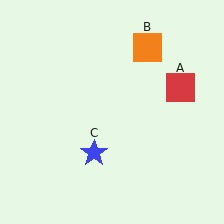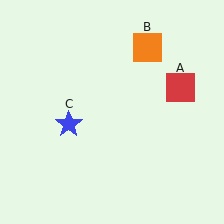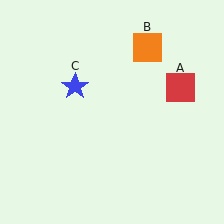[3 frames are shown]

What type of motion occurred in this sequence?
The blue star (object C) rotated clockwise around the center of the scene.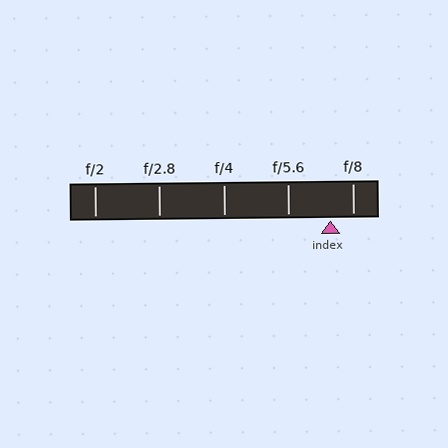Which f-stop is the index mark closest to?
The index mark is closest to f/8.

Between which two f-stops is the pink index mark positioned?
The index mark is between f/5.6 and f/8.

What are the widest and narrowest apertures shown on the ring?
The widest aperture shown is f/2 and the narrowest is f/8.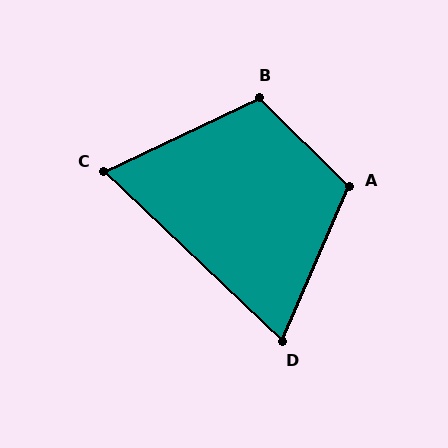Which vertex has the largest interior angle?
A, at approximately 111 degrees.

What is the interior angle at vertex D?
Approximately 70 degrees (acute).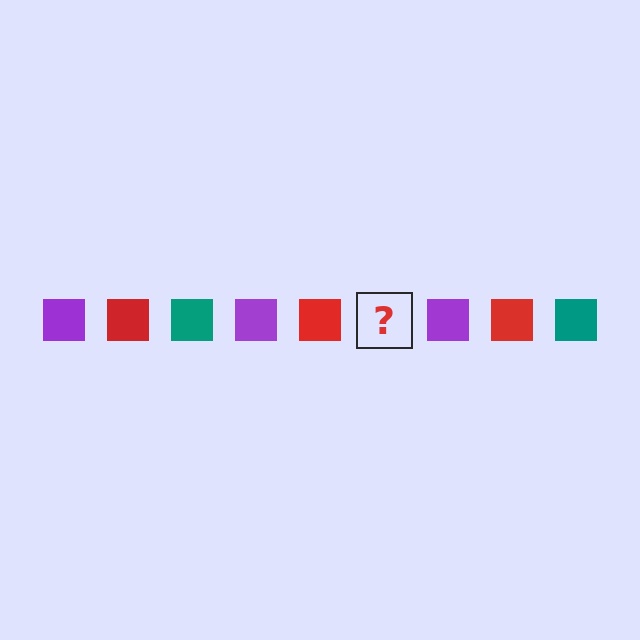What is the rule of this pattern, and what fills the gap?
The rule is that the pattern cycles through purple, red, teal squares. The gap should be filled with a teal square.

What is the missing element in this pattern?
The missing element is a teal square.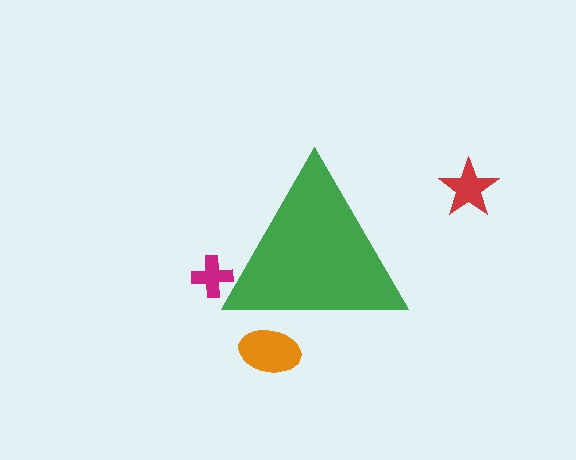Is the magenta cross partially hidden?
Yes, the magenta cross is partially hidden behind the green triangle.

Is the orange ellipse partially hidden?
Yes, the orange ellipse is partially hidden behind the green triangle.